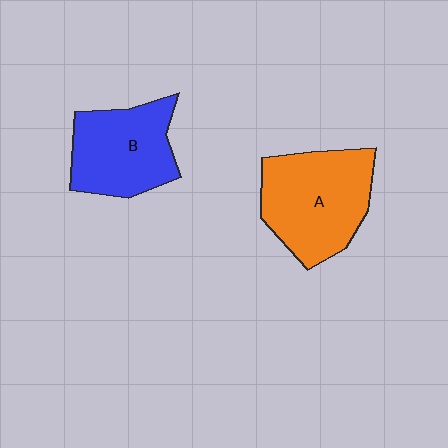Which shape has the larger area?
Shape A (orange).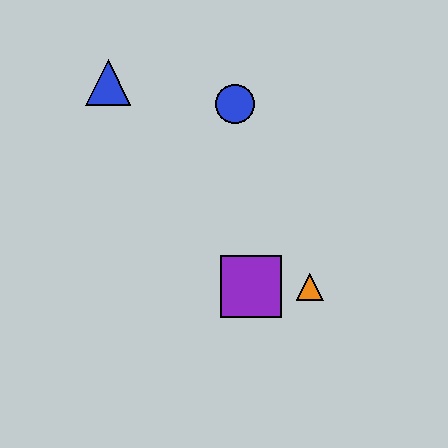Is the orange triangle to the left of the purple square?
No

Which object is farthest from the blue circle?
The orange triangle is farthest from the blue circle.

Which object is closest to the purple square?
The orange triangle is closest to the purple square.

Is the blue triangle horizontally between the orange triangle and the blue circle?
No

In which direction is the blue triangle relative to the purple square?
The blue triangle is above the purple square.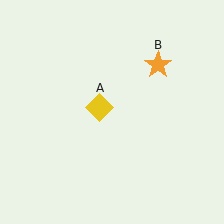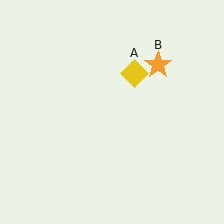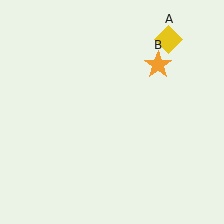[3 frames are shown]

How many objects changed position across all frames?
1 object changed position: yellow diamond (object A).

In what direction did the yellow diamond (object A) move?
The yellow diamond (object A) moved up and to the right.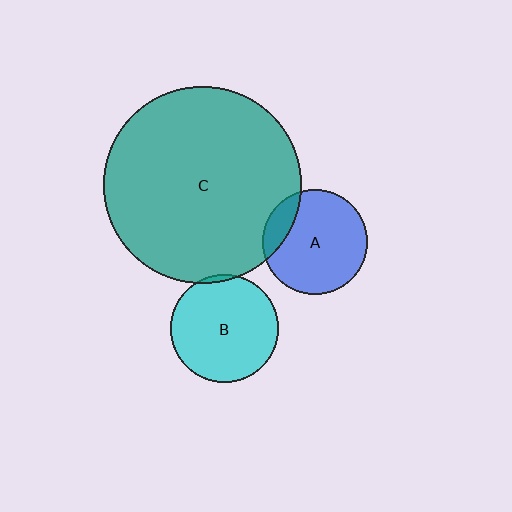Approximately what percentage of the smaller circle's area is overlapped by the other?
Approximately 5%.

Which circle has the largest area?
Circle C (teal).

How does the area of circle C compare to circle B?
Approximately 3.3 times.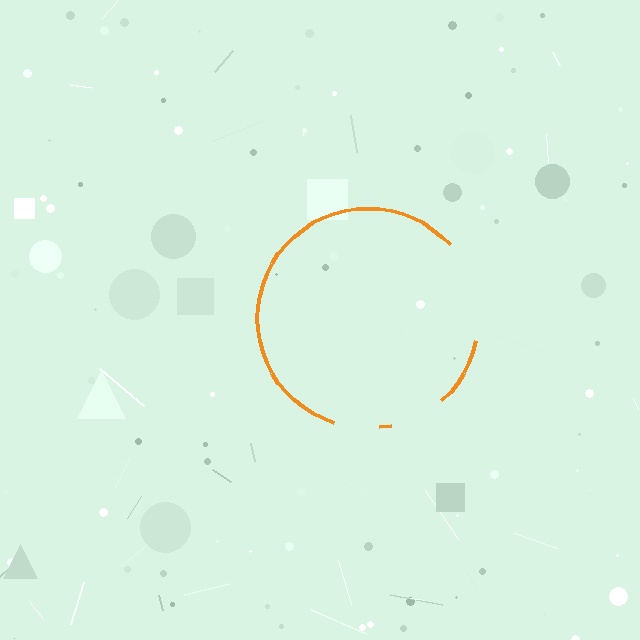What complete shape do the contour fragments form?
The contour fragments form a circle.